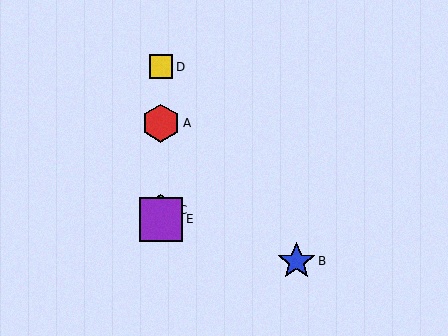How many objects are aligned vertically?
4 objects (A, C, D, E) are aligned vertically.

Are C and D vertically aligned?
Yes, both are at x≈161.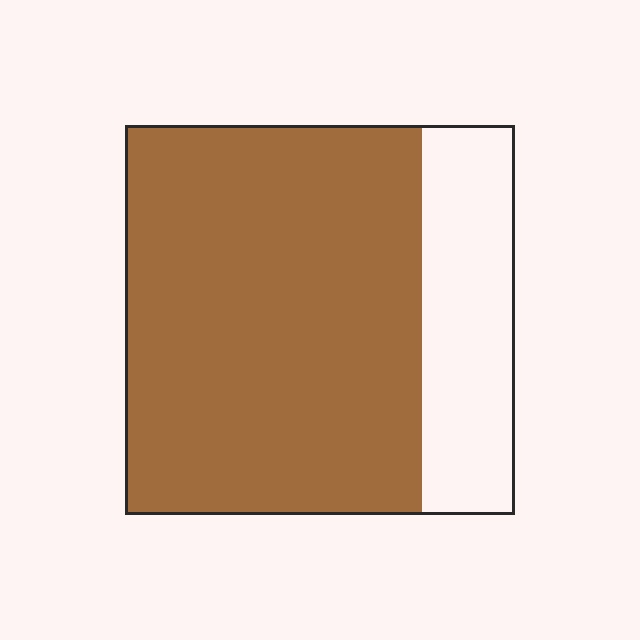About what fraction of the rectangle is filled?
About three quarters (3/4).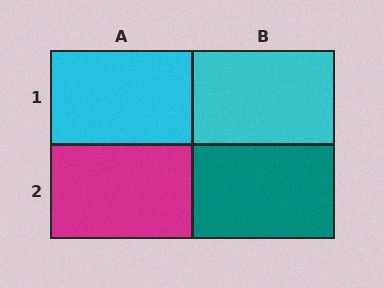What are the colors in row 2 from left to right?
Magenta, teal.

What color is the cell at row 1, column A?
Cyan.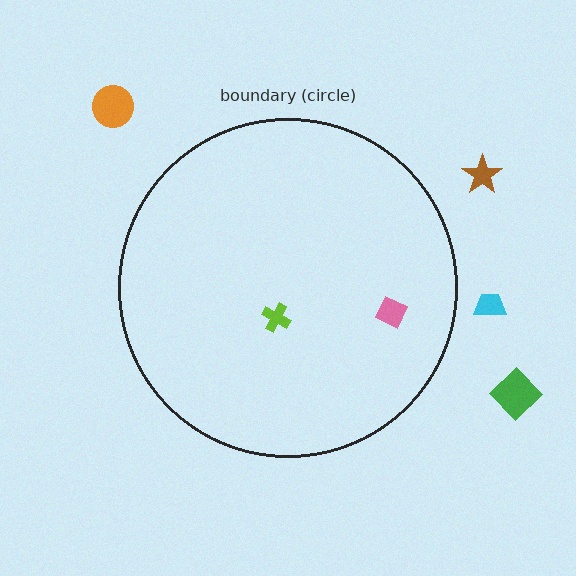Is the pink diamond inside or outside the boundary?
Inside.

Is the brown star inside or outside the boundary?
Outside.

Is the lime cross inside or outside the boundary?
Inside.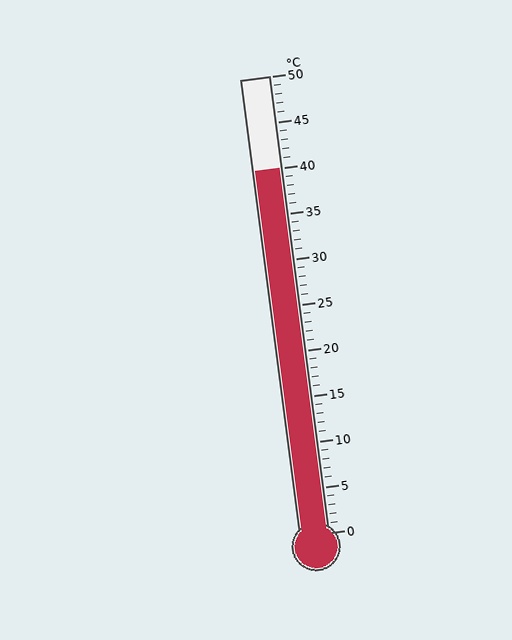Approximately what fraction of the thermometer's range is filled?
The thermometer is filled to approximately 80% of its range.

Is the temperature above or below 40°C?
The temperature is at 40°C.